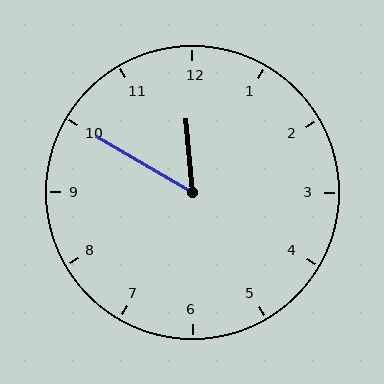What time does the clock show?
11:50.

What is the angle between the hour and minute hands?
Approximately 55 degrees.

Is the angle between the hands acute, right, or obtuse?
It is acute.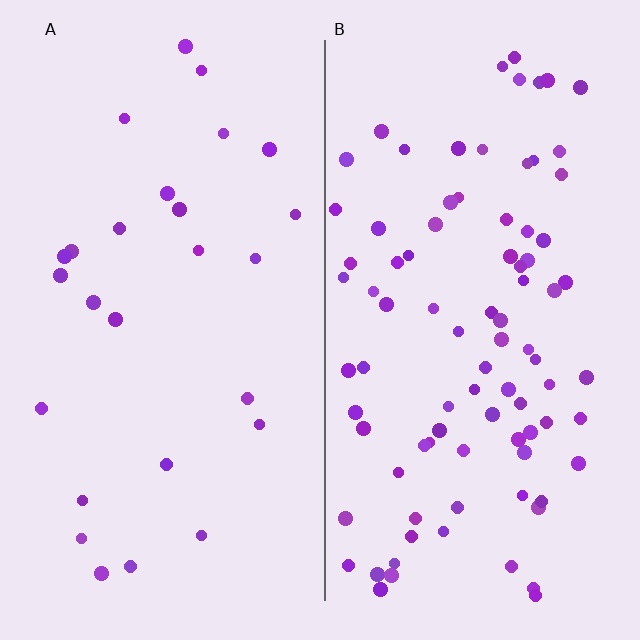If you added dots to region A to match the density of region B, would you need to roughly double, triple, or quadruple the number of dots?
Approximately triple.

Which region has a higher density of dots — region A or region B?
B (the right).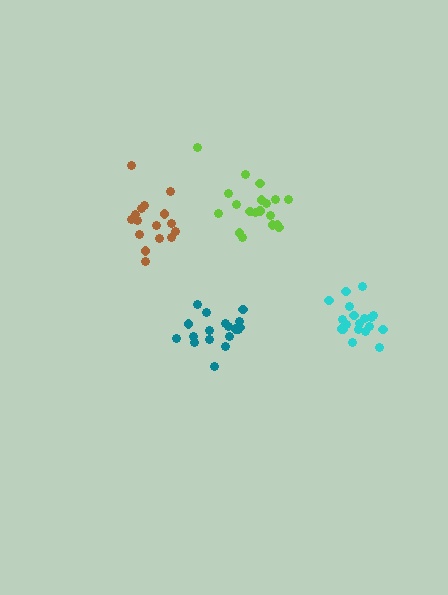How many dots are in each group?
Group 1: 19 dots, Group 2: 18 dots, Group 3: 17 dots, Group 4: 19 dots (73 total).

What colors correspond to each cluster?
The clusters are colored: lime, teal, brown, cyan.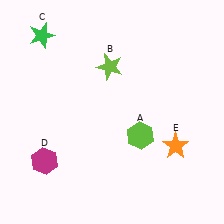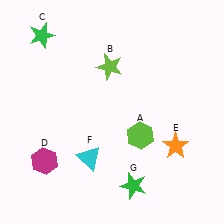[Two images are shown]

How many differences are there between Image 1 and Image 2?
There are 2 differences between the two images.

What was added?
A cyan triangle (F), a green star (G) were added in Image 2.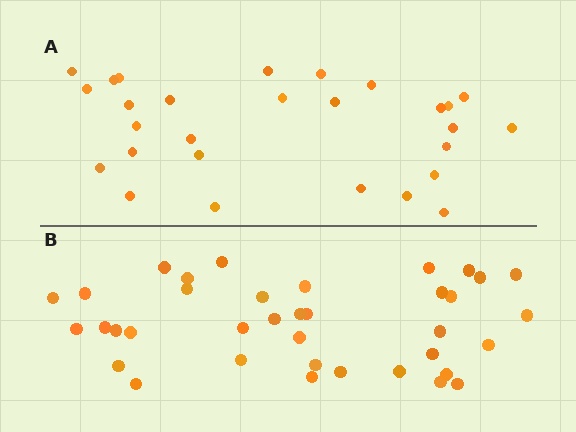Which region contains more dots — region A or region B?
Region B (the bottom region) has more dots.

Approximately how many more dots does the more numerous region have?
Region B has roughly 8 or so more dots than region A.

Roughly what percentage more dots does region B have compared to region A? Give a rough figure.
About 30% more.